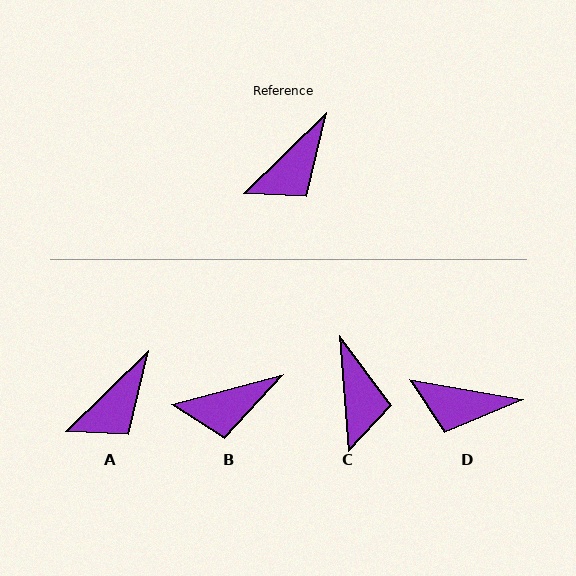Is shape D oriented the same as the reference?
No, it is off by about 54 degrees.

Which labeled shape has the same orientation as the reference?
A.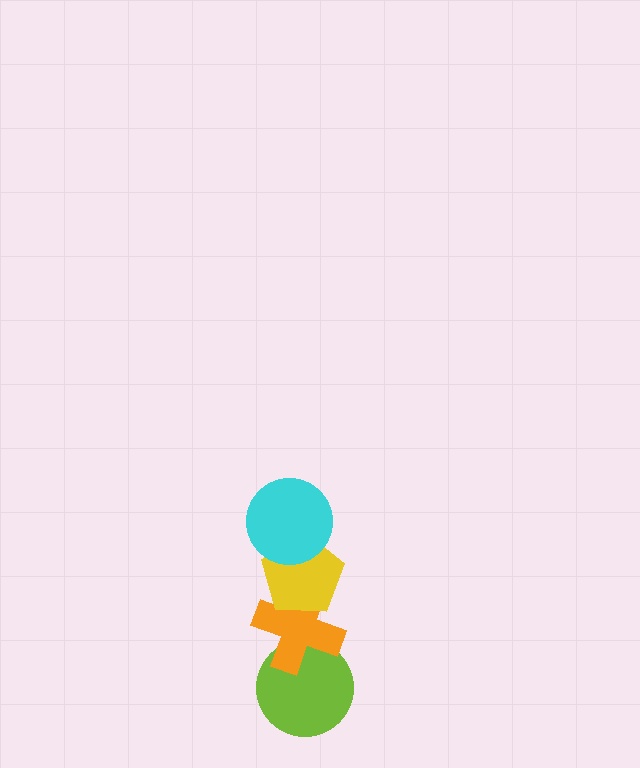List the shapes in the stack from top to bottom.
From top to bottom: the cyan circle, the yellow pentagon, the orange cross, the lime circle.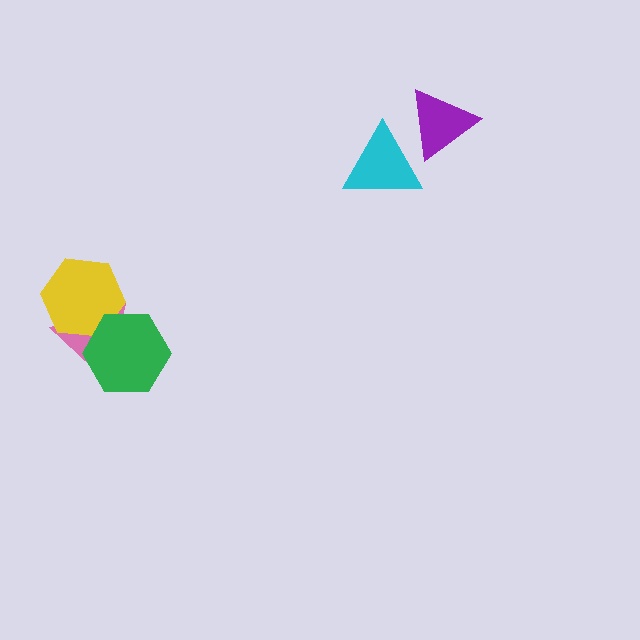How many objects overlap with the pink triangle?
2 objects overlap with the pink triangle.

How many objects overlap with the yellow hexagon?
2 objects overlap with the yellow hexagon.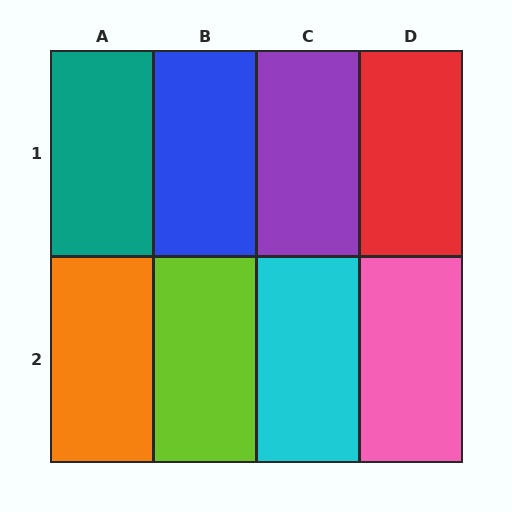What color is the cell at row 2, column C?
Cyan.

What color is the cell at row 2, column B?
Lime.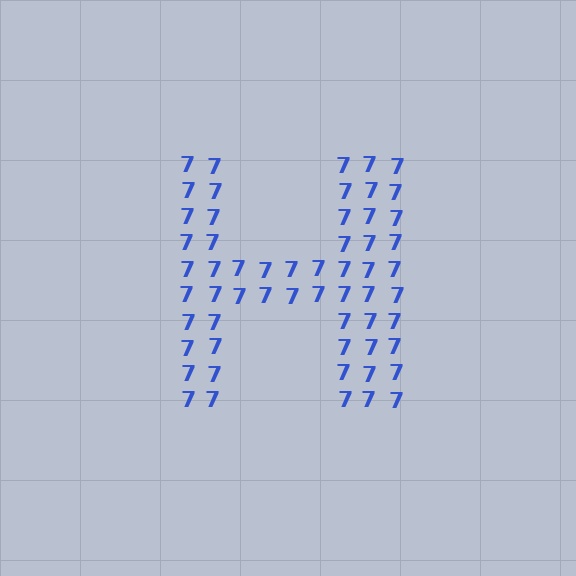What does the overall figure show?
The overall figure shows the letter H.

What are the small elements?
The small elements are digit 7's.